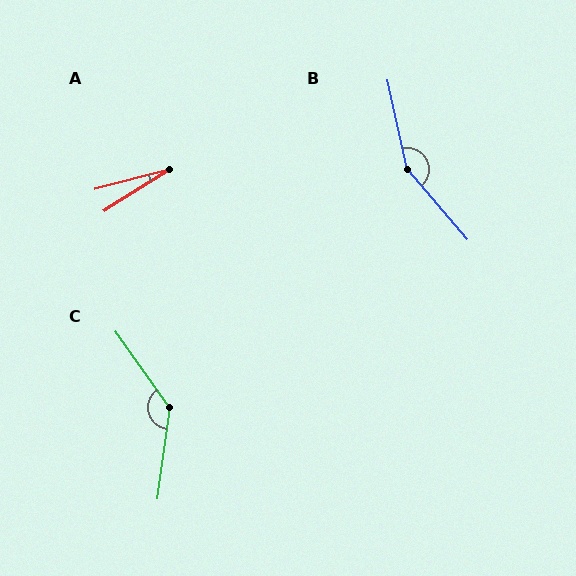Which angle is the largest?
B, at approximately 152 degrees.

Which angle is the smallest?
A, at approximately 18 degrees.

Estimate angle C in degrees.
Approximately 137 degrees.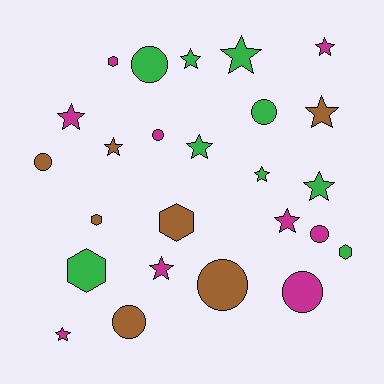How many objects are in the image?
There are 25 objects.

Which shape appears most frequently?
Star, with 12 objects.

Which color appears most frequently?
Green, with 9 objects.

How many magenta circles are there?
There are 3 magenta circles.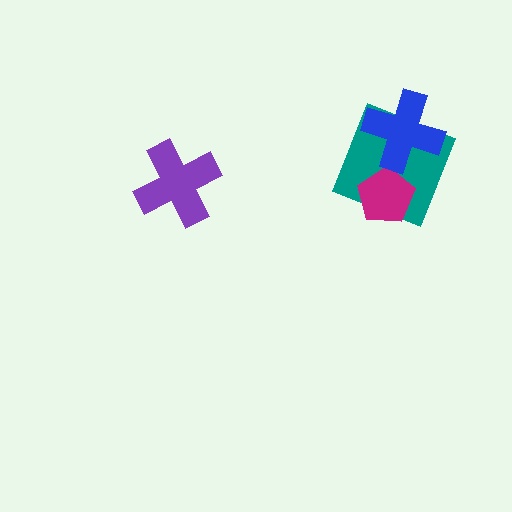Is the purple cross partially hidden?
No, no other shape covers it.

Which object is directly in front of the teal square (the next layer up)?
The magenta pentagon is directly in front of the teal square.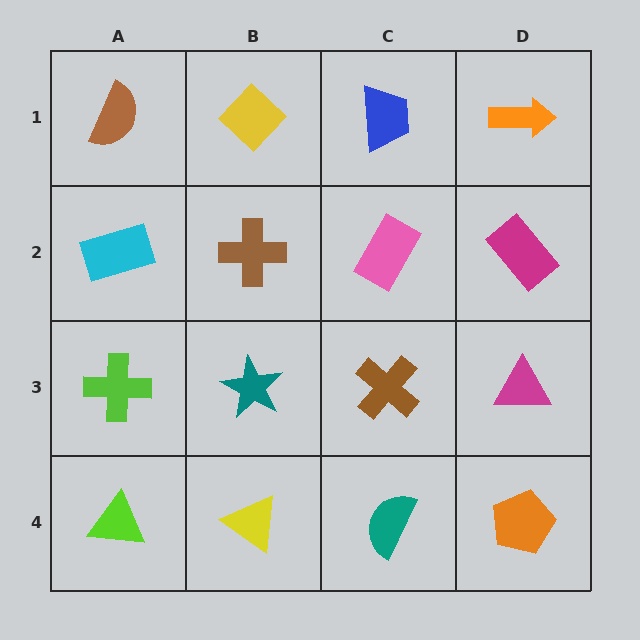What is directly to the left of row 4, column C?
A yellow triangle.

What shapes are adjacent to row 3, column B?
A brown cross (row 2, column B), a yellow triangle (row 4, column B), a lime cross (row 3, column A), a brown cross (row 3, column C).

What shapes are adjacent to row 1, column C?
A pink rectangle (row 2, column C), a yellow diamond (row 1, column B), an orange arrow (row 1, column D).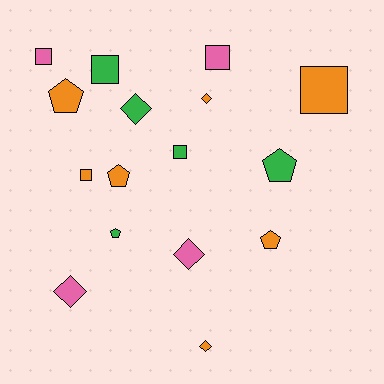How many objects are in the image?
There are 16 objects.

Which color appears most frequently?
Orange, with 7 objects.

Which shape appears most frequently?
Square, with 6 objects.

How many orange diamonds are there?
There are 2 orange diamonds.